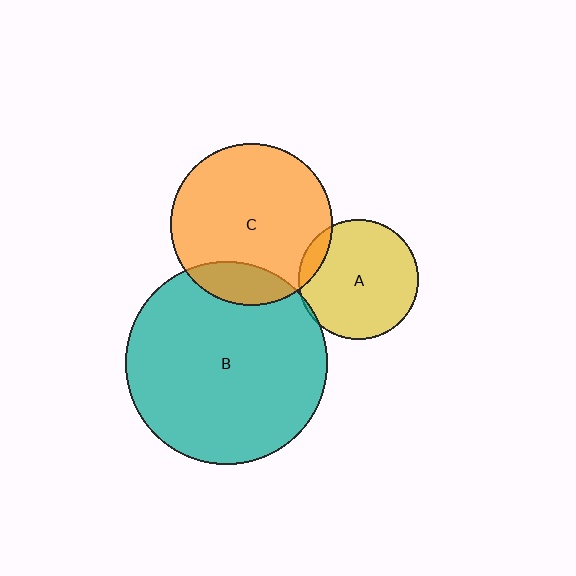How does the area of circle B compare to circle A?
Approximately 2.9 times.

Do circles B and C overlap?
Yes.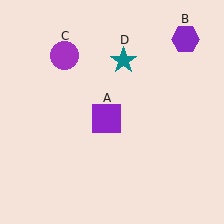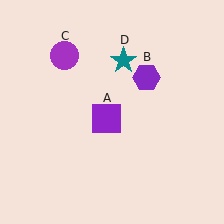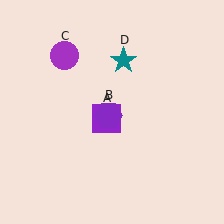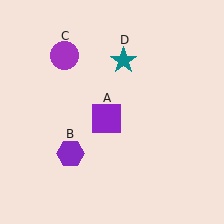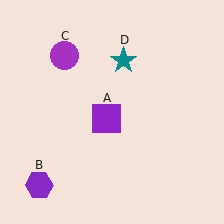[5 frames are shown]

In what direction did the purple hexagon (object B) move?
The purple hexagon (object B) moved down and to the left.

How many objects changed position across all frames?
1 object changed position: purple hexagon (object B).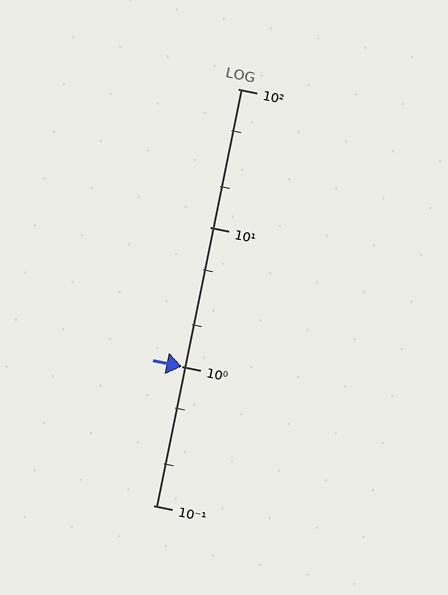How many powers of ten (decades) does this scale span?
The scale spans 3 decades, from 0.1 to 100.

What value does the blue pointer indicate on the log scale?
The pointer indicates approximately 0.99.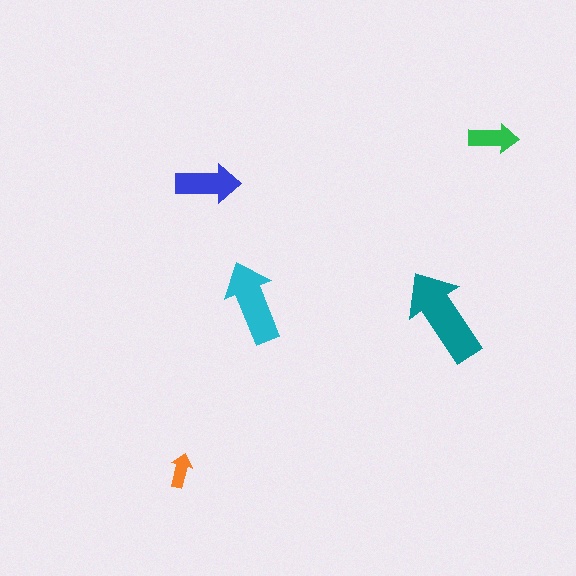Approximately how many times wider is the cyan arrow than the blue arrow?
About 1.5 times wider.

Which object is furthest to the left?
The orange arrow is leftmost.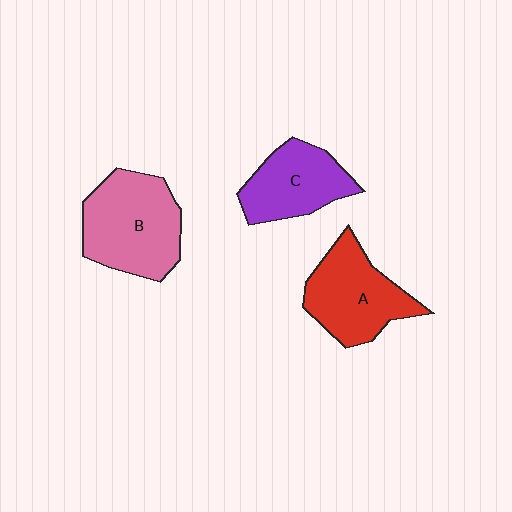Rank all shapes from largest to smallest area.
From largest to smallest: B (pink), A (red), C (purple).